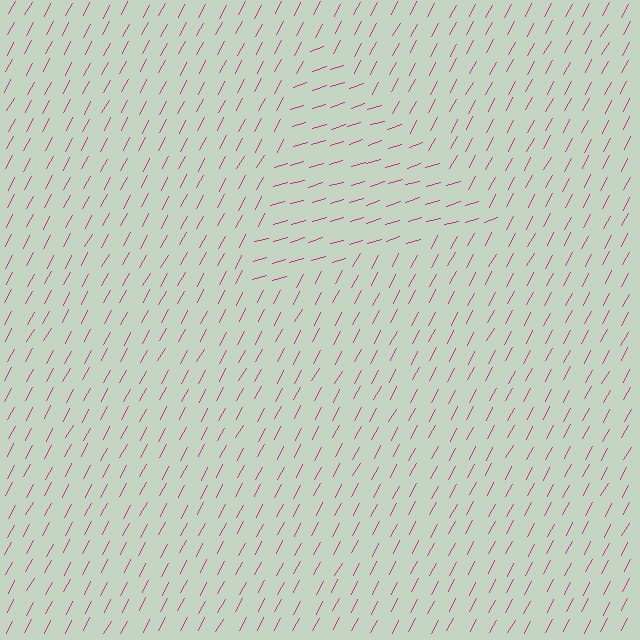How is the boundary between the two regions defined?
The boundary is defined purely by a change in line orientation (approximately 45 degrees difference). All lines are the same color and thickness.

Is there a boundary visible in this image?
Yes, there is a texture boundary formed by a change in line orientation.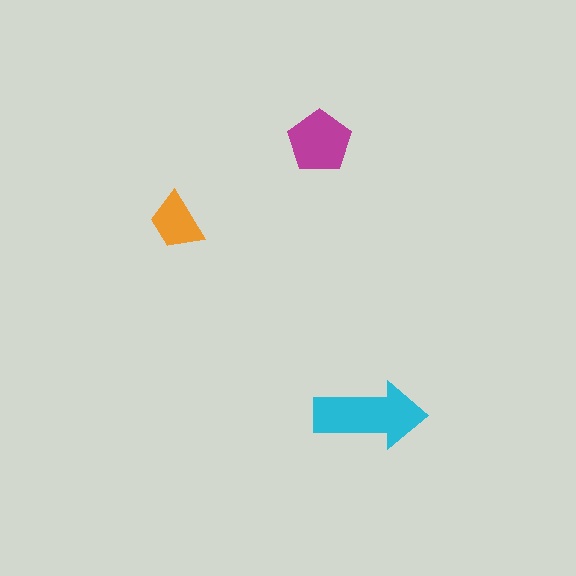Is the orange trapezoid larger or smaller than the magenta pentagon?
Smaller.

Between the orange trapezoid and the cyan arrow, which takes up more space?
The cyan arrow.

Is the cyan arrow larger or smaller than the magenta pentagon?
Larger.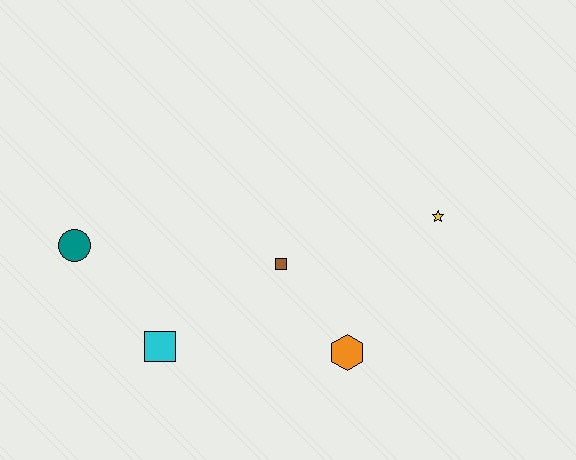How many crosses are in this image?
There are no crosses.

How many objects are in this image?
There are 5 objects.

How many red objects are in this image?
There are no red objects.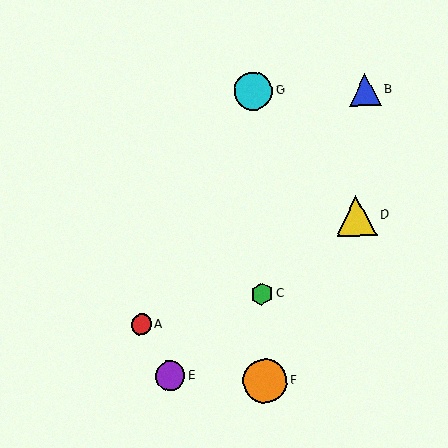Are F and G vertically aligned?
Yes, both are at x≈265.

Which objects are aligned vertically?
Objects C, F, G are aligned vertically.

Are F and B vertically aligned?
No, F is at x≈265 and B is at x≈365.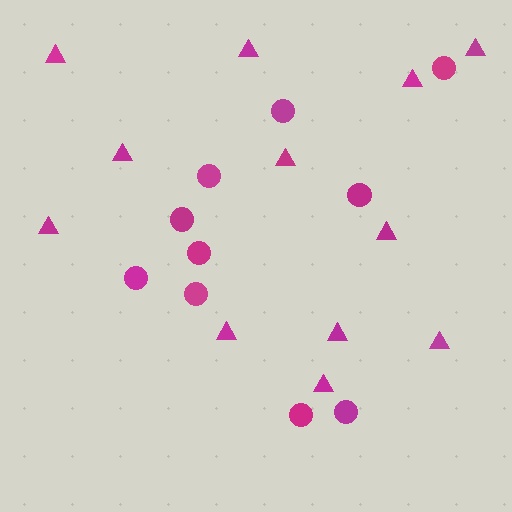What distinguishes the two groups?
There are 2 groups: one group of circles (10) and one group of triangles (12).